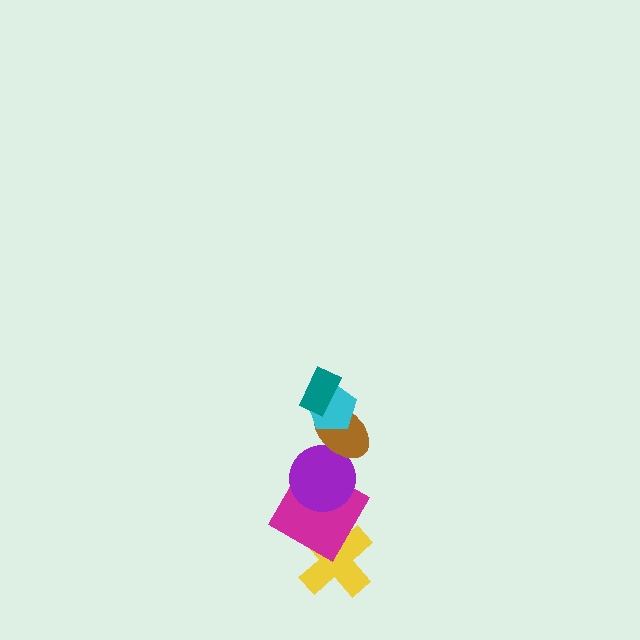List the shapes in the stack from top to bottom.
From top to bottom: the teal rectangle, the cyan pentagon, the brown ellipse, the purple circle, the magenta square, the yellow cross.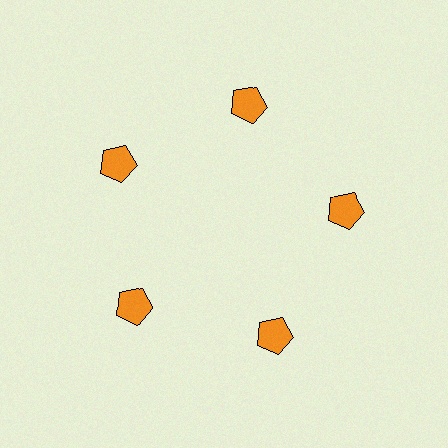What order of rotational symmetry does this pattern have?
This pattern has 5-fold rotational symmetry.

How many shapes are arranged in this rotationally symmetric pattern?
There are 5 shapes, arranged in 5 groups of 1.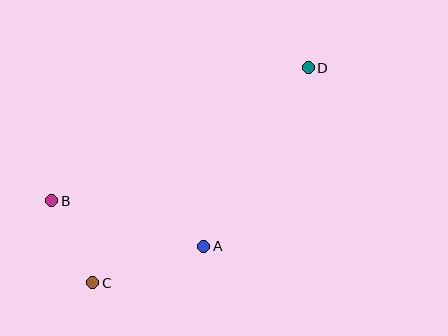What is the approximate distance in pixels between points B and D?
The distance between B and D is approximately 289 pixels.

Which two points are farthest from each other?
Points C and D are farthest from each other.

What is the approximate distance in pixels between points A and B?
The distance between A and B is approximately 159 pixels.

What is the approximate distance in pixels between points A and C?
The distance between A and C is approximately 117 pixels.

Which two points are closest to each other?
Points B and C are closest to each other.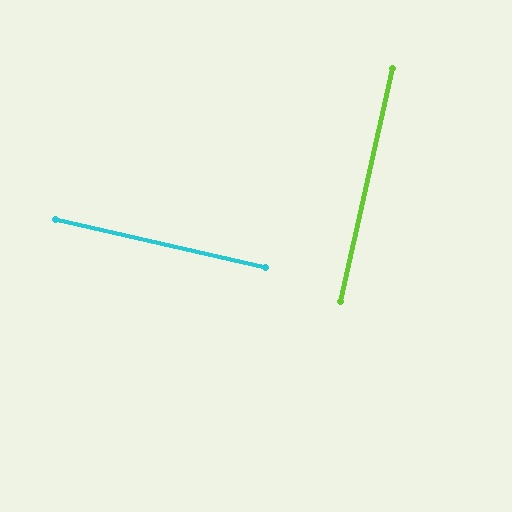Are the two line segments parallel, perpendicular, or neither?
Perpendicular — they meet at approximately 90°.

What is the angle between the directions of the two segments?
Approximately 90 degrees.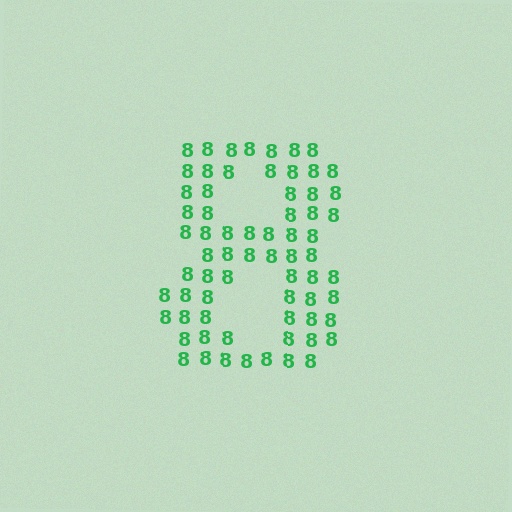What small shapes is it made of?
It is made of small digit 8's.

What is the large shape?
The large shape is the digit 8.